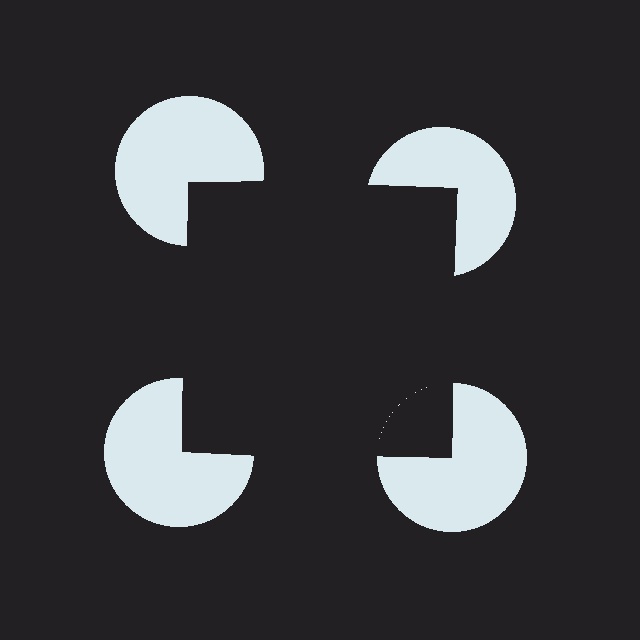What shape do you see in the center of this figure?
An illusory square — its edges are inferred from the aligned wedge cuts in the pac-man discs, not physically drawn.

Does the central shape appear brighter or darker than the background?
It typically appears slightly darker than the background, even though no actual brightness change is drawn.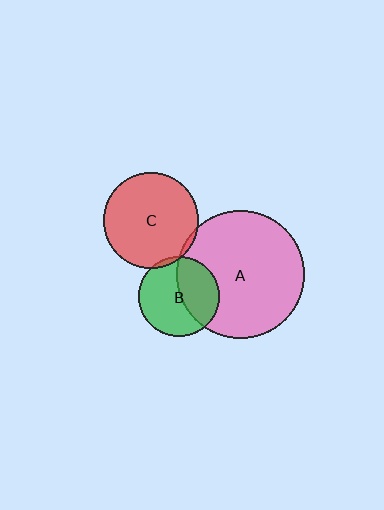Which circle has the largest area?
Circle A (pink).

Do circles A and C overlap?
Yes.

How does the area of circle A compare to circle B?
Approximately 2.5 times.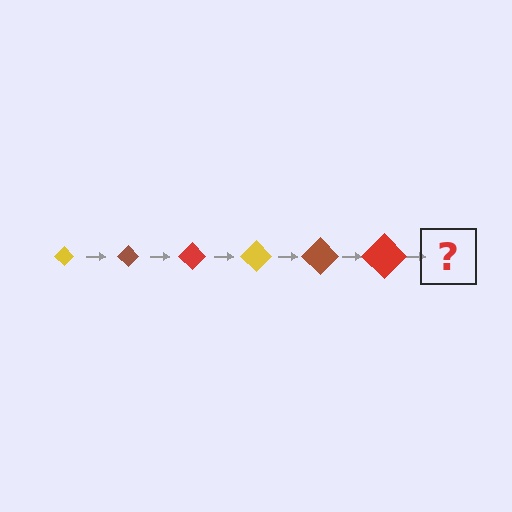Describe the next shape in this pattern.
It should be a yellow diamond, larger than the previous one.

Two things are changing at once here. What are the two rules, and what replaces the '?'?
The two rules are that the diamond grows larger each step and the color cycles through yellow, brown, and red. The '?' should be a yellow diamond, larger than the previous one.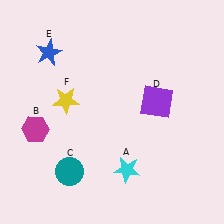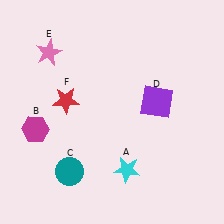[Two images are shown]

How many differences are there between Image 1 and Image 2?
There are 2 differences between the two images.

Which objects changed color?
E changed from blue to pink. F changed from yellow to red.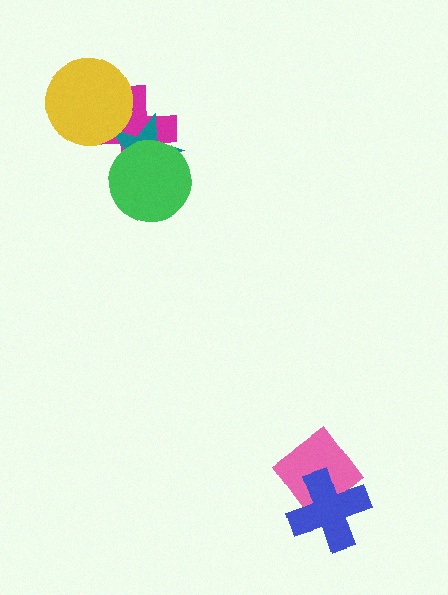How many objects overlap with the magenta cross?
3 objects overlap with the magenta cross.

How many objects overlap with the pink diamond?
1 object overlaps with the pink diamond.